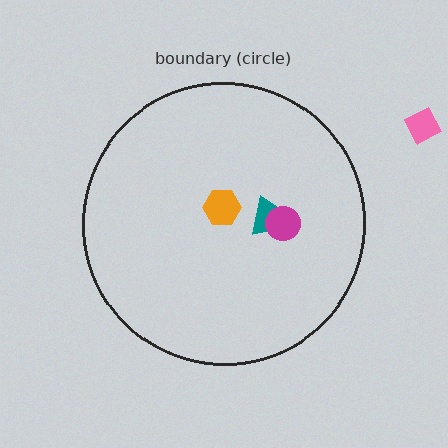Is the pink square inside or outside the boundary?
Outside.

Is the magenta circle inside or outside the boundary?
Inside.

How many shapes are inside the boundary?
3 inside, 1 outside.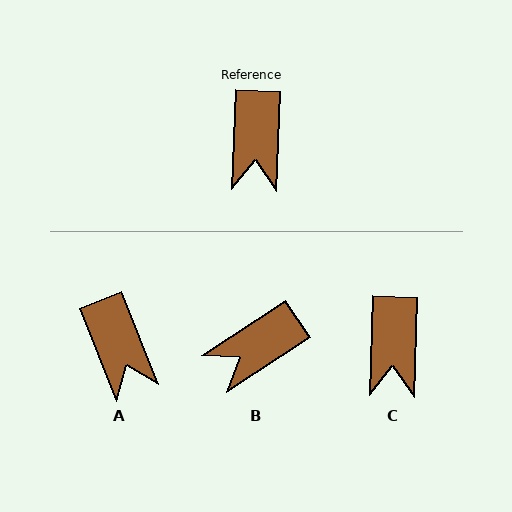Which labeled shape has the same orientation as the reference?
C.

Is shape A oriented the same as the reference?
No, it is off by about 24 degrees.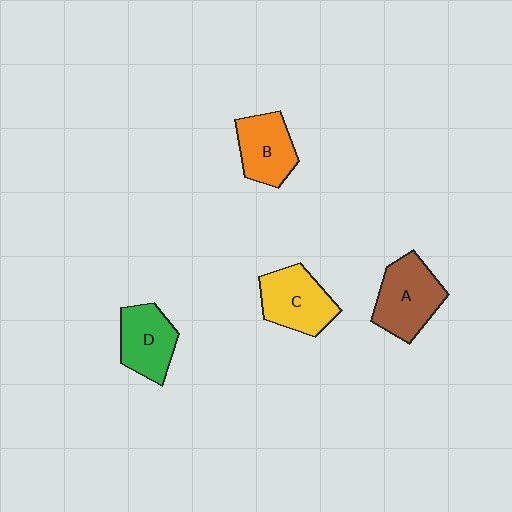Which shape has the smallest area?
Shape B (orange).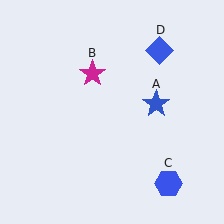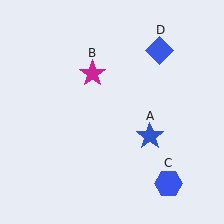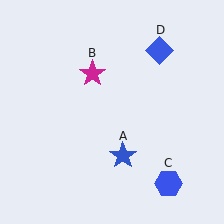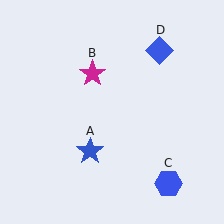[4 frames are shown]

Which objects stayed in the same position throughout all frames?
Magenta star (object B) and blue hexagon (object C) and blue diamond (object D) remained stationary.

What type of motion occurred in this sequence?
The blue star (object A) rotated clockwise around the center of the scene.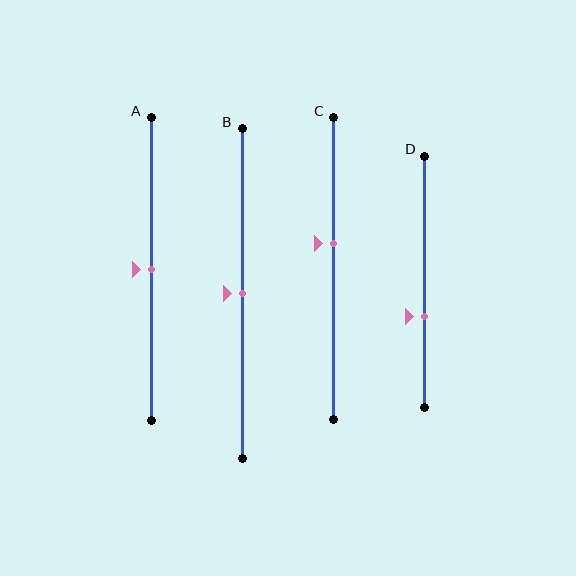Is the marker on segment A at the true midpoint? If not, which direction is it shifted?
Yes, the marker on segment A is at the true midpoint.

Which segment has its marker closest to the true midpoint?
Segment A has its marker closest to the true midpoint.